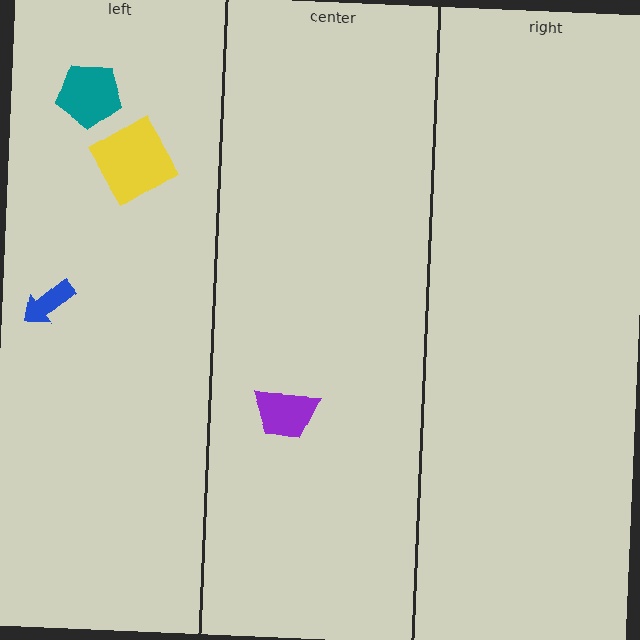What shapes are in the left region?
The yellow diamond, the blue arrow, the teal pentagon.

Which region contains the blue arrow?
The left region.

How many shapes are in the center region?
1.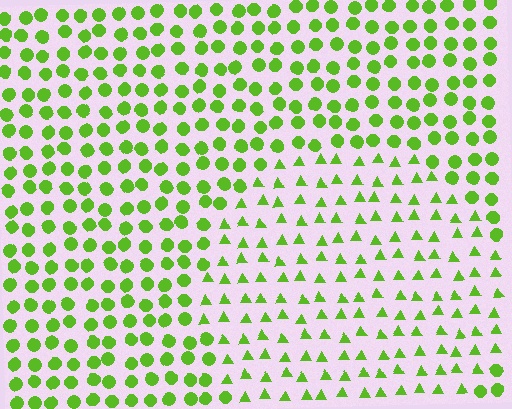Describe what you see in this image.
The image is filled with small lime elements arranged in a uniform grid. A circle-shaped region contains triangles, while the surrounding area contains circles. The boundary is defined purely by the change in element shape.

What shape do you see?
I see a circle.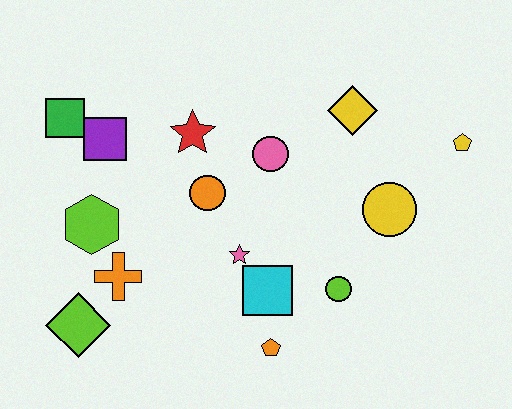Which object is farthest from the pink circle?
The lime diamond is farthest from the pink circle.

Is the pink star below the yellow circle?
Yes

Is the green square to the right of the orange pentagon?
No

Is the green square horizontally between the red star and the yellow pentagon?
No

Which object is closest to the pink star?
The cyan square is closest to the pink star.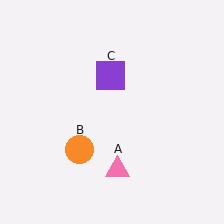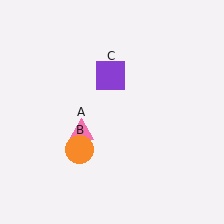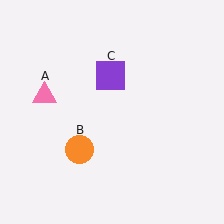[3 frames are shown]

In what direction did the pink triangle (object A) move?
The pink triangle (object A) moved up and to the left.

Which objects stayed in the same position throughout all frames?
Orange circle (object B) and purple square (object C) remained stationary.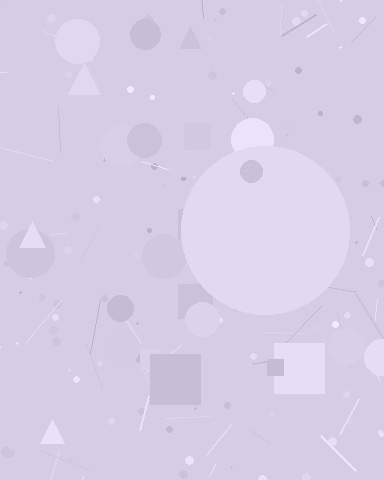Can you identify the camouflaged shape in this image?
The camouflaged shape is a circle.